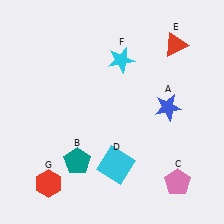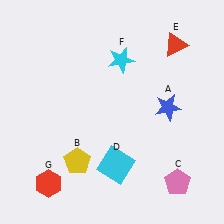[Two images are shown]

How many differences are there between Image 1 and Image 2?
There is 1 difference between the two images.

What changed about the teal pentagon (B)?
In Image 1, B is teal. In Image 2, it changed to yellow.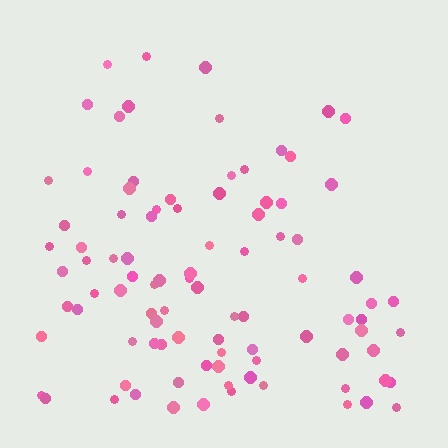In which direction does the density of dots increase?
From top to bottom, with the bottom side densest.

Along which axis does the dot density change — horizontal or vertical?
Vertical.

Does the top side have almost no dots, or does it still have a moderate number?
Still a moderate number, just noticeably fewer than the bottom.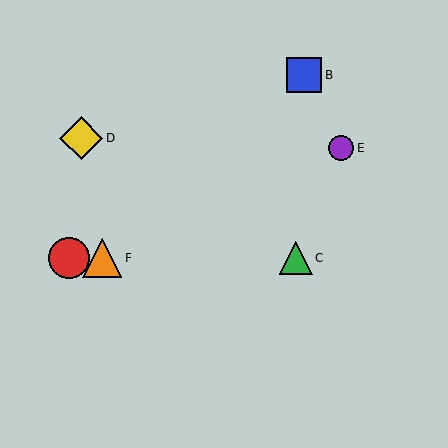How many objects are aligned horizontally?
3 objects (A, C, F) are aligned horizontally.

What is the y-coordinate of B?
Object B is at y≈75.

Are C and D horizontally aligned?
No, C is at y≈258 and D is at y≈138.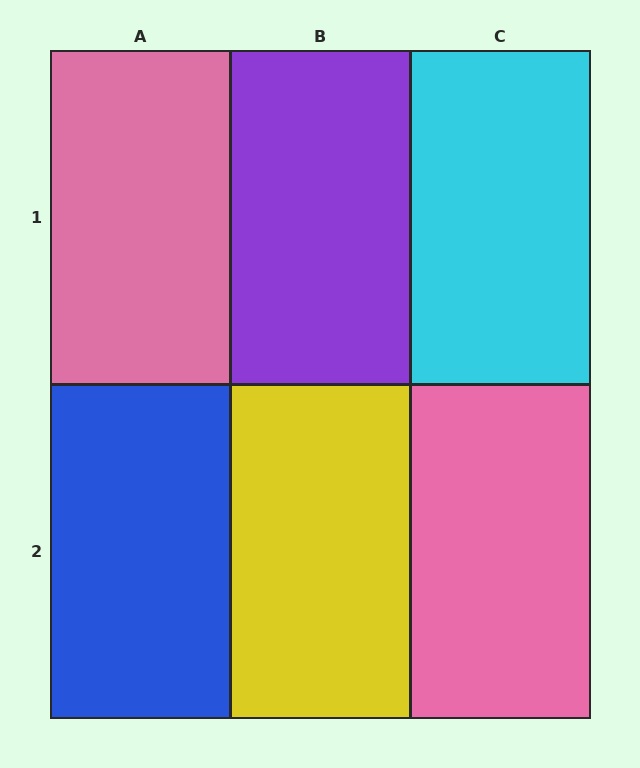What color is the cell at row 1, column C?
Cyan.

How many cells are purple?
1 cell is purple.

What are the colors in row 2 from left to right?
Blue, yellow, pink.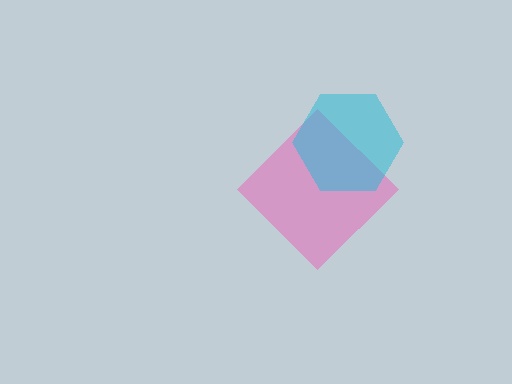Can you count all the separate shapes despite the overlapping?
Yes, there are 2 separate shapes.